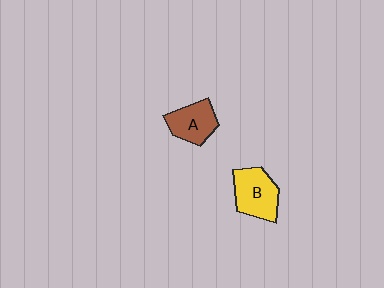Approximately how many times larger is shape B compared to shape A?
Approximately 1.2 times.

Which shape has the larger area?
Shape B (yellow).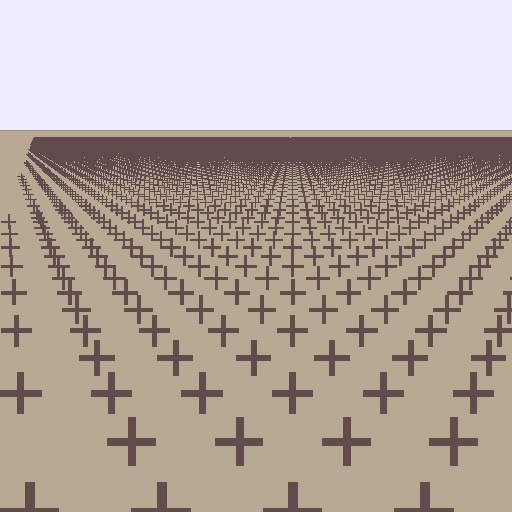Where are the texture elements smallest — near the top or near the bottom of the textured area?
Near the top.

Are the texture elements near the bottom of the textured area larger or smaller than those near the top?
Larger. Near the bottom, elements are closer to the viewer and appear at a bigger on-screen size.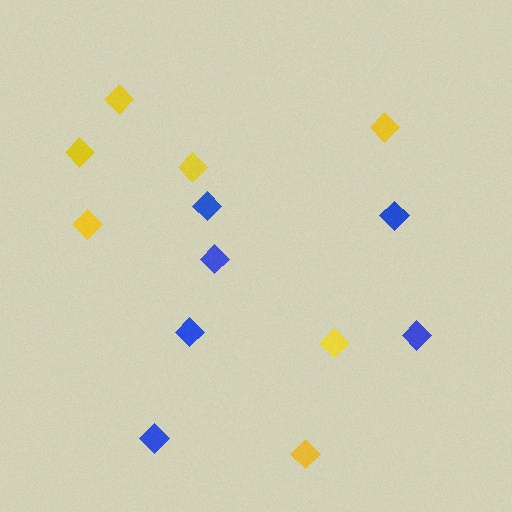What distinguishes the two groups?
There are 2 groups: one group of yellow diamonds (7) and one group of blue diamonds (6).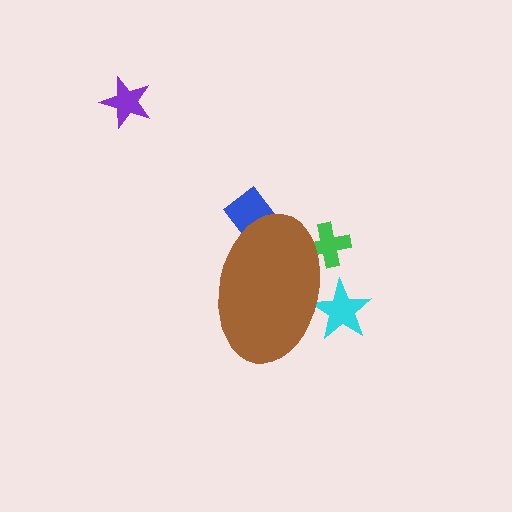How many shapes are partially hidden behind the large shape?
3 shapes are partially hidden.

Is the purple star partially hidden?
No, the purple star is fully visible.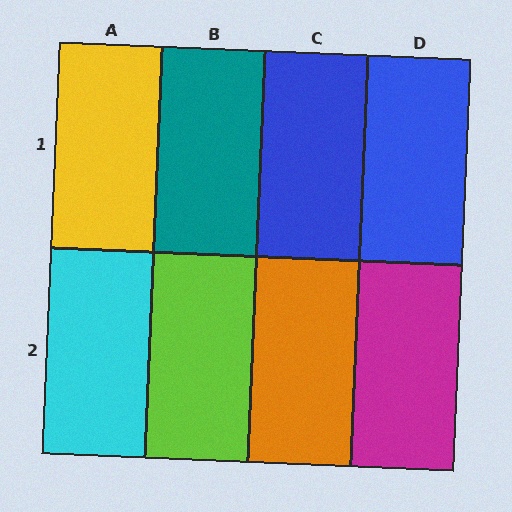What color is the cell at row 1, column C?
Blue.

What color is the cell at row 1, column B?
Teal.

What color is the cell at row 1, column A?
Yellow.